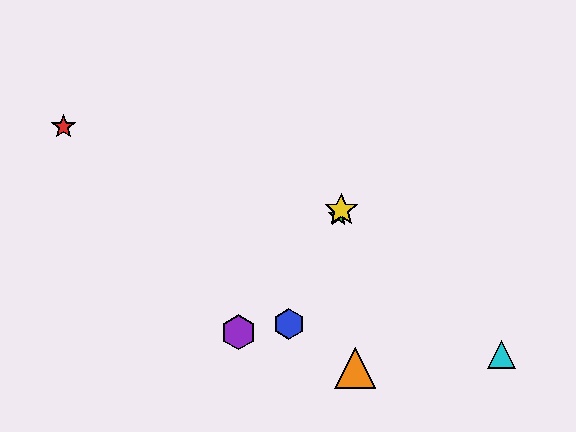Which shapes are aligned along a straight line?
The blue hexagon, the green star, the yellow star are aligned along a straight line.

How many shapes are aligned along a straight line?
3 shapes (the blue hexagon, the green star, the yellow star) are aligned along a straight line.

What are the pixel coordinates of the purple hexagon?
The purple hexagon is at (239, 332).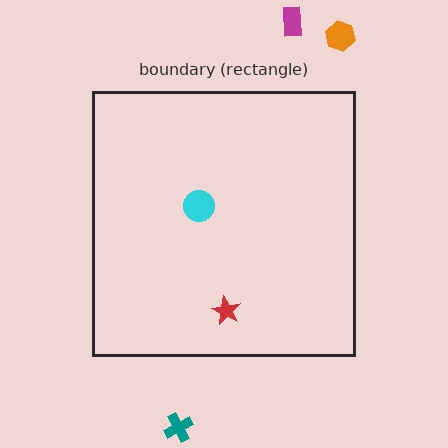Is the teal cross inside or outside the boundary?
Outside.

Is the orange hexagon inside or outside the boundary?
Outside.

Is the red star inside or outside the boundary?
Inside.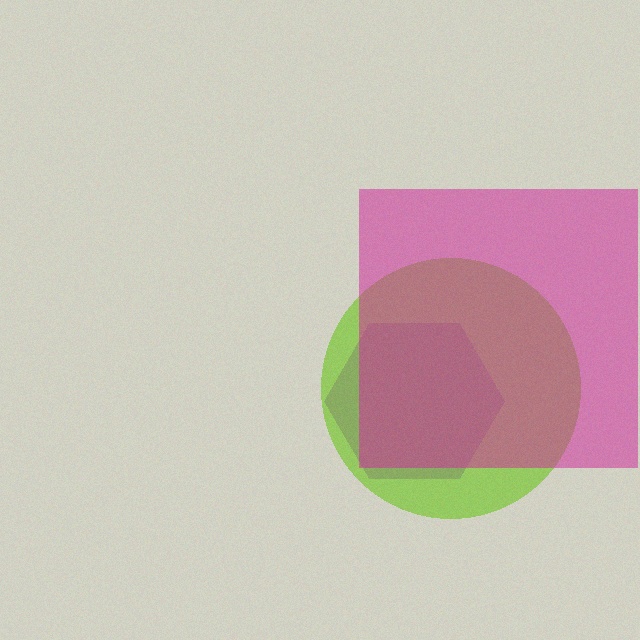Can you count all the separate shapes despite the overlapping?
Yes, there are 3 separate shapes.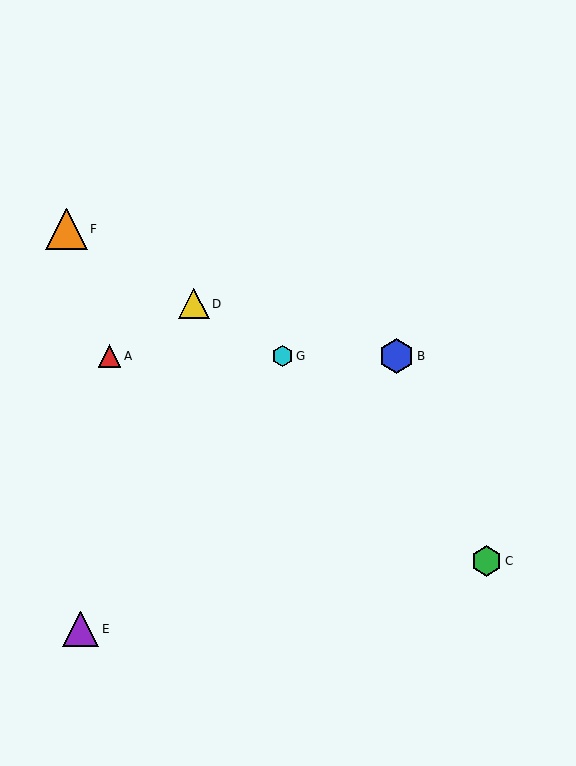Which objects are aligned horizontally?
Objects A, B, G are aligned horizontally.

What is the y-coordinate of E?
Object E is at y≈629.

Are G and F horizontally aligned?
No, G is at y≈356 and F is at y≈229.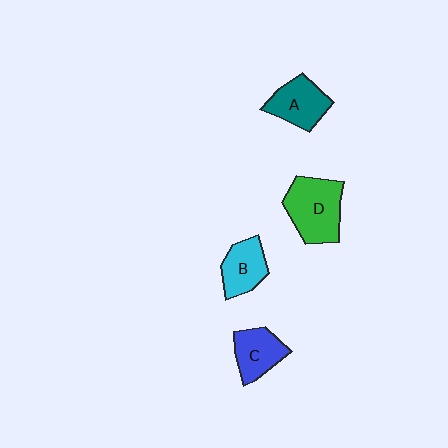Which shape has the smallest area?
Shape B (cyan).